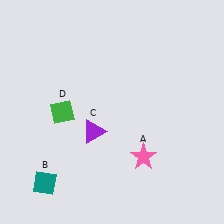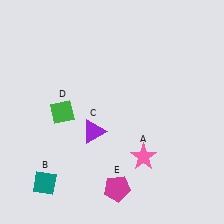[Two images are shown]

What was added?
A magenta pentagon (E) was added in Image 2.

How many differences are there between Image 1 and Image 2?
There is 1 difference between the two images.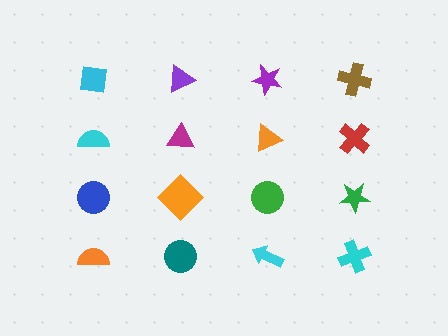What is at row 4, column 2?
A teal circle.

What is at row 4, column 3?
A cyan arrow.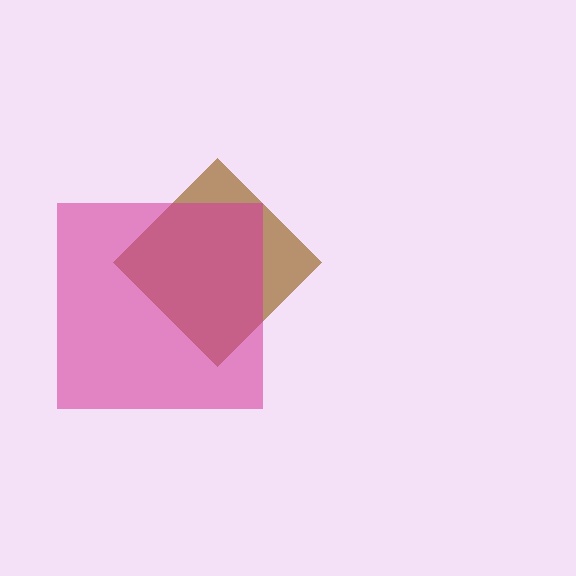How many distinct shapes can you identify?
There are 2 distinct shapes: a brown diamond, a magenta square.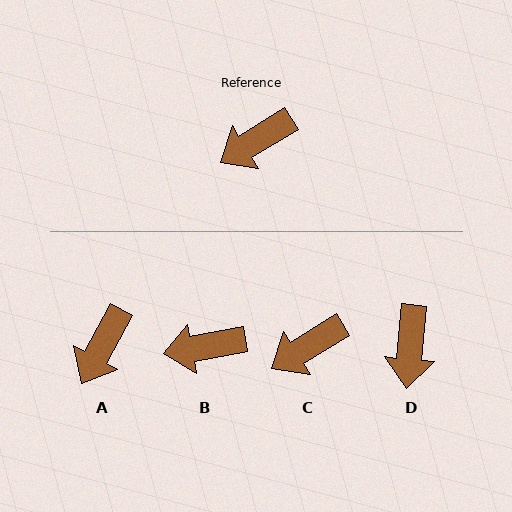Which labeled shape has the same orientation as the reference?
C.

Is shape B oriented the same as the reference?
No, it is off by about 22 degrees.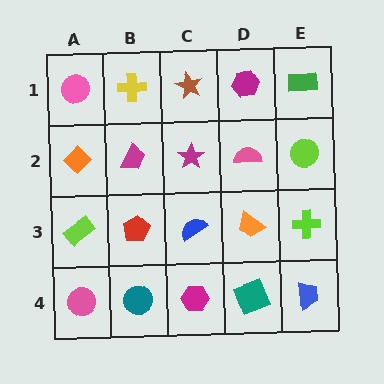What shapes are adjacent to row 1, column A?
An orange diamond (row 2, column A), a yellow cross (row 1, column B).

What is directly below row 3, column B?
A teal circle.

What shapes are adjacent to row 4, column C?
A blue semicircle (row 3, column C), a teal circle (row 4, column B), a teal square (row 4, column D).